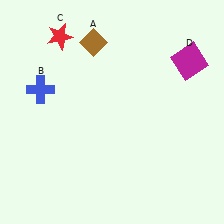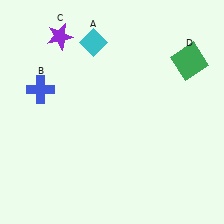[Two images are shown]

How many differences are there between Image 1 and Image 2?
There are 3 differences between the two images.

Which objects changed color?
A changed from brown to cyan. C changed from red to purple. D changed from magenta to green.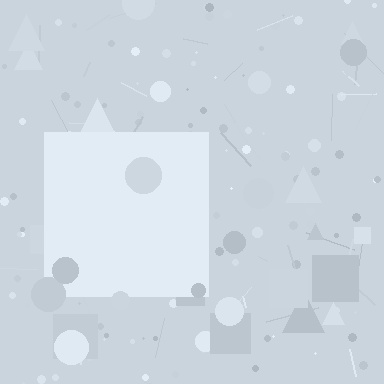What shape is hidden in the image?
A square is hidden in the image.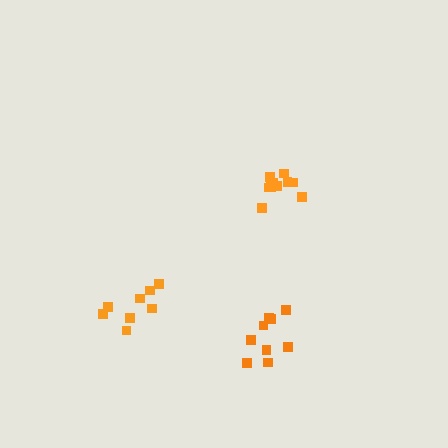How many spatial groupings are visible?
There are 3 spatial groupings.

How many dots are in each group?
Group 1: 10 dots, Group 2: 8 dots, Group 3: 9 dots (27 total).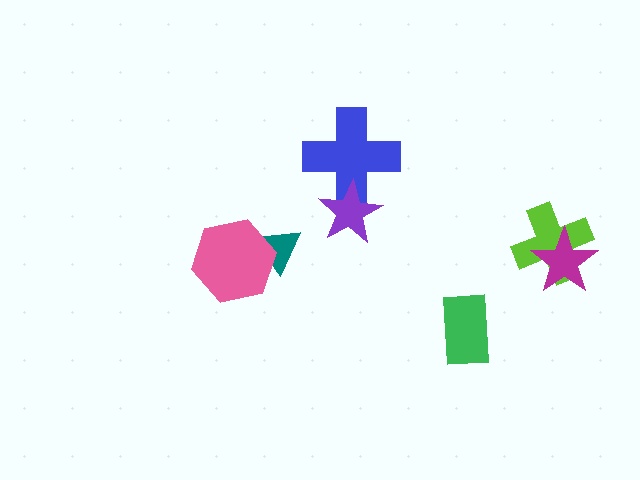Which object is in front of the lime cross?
The magenta star is in front of the lime cross.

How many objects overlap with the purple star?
1 object overlaps with the purple star.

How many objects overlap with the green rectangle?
0 objects overlap with the green rectangle.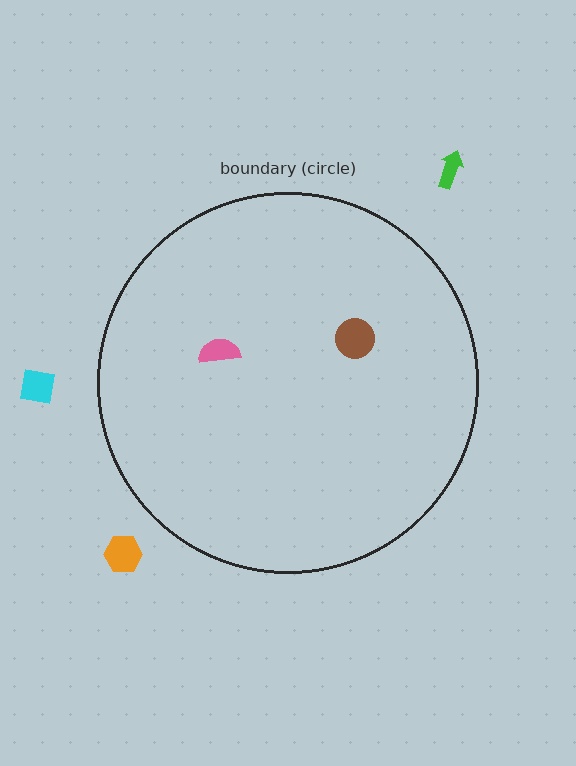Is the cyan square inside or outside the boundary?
Outside.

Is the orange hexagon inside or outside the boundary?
Outside.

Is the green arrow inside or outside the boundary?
Outside.